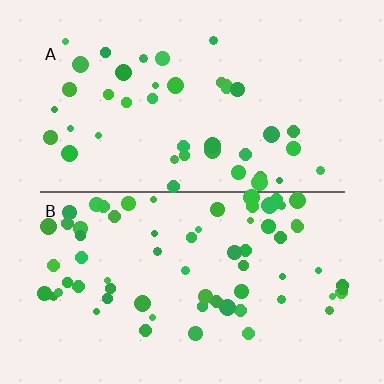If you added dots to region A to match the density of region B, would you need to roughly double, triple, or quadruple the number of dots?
Approximately double.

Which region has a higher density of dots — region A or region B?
B (the bottom).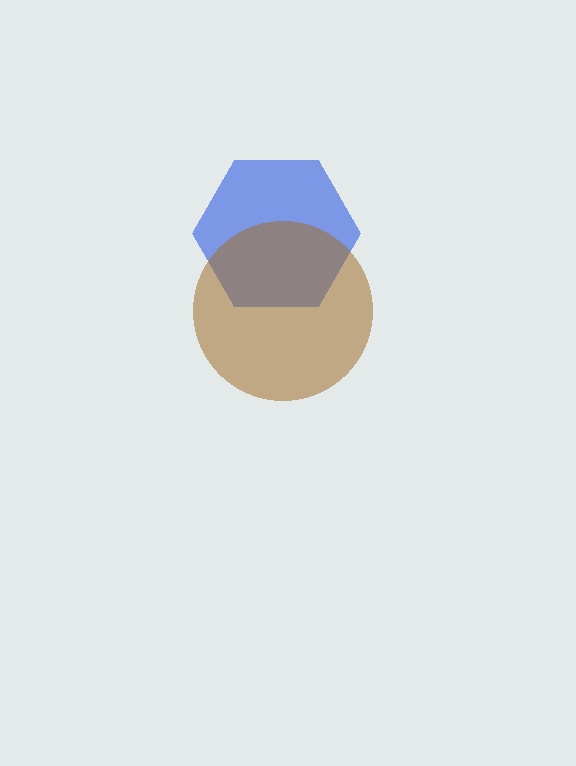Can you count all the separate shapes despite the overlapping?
Yes, there are 2 separate shapes.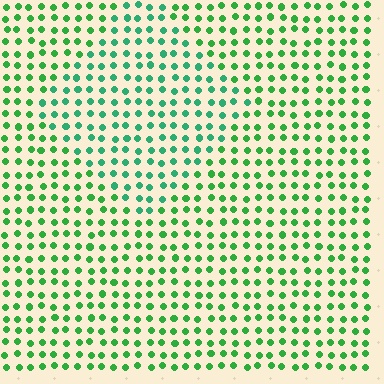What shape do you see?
I see a diamond.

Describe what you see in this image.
The image is filled with small green elements in a uniform arrangement. A diamond-shaped region is visible where the elements are tinted to a slightly different hue, forming a subtle color boundary.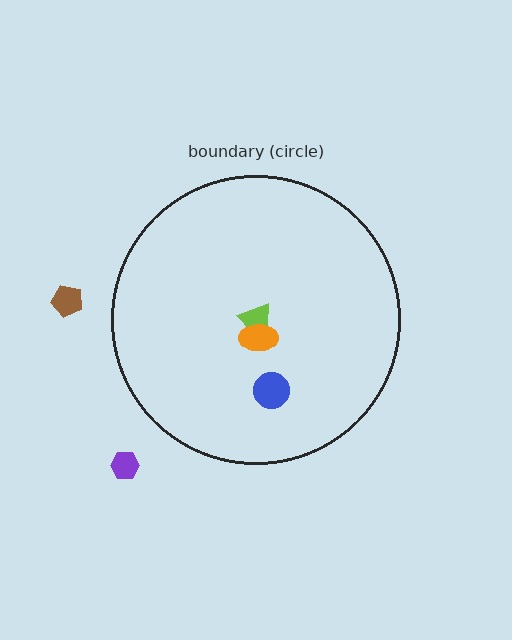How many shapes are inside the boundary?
3 inside, 2 outside.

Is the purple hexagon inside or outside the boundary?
Outside.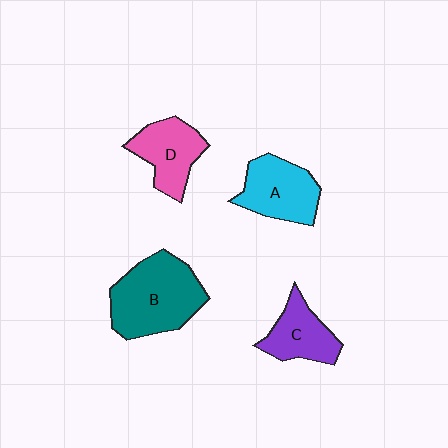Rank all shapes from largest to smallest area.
From largest to smallest: B (teal), A (cyan), D (pink), C (purple).